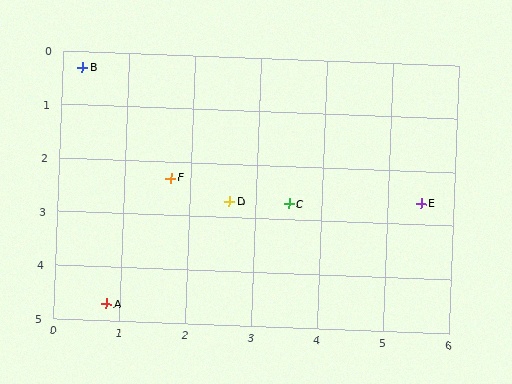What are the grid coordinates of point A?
Point A is at approximately (0.8, 4.7).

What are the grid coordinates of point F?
Point F is at approximately (1.7, 2.3).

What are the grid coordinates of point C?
Point C is at approximately (3.5, 2.7).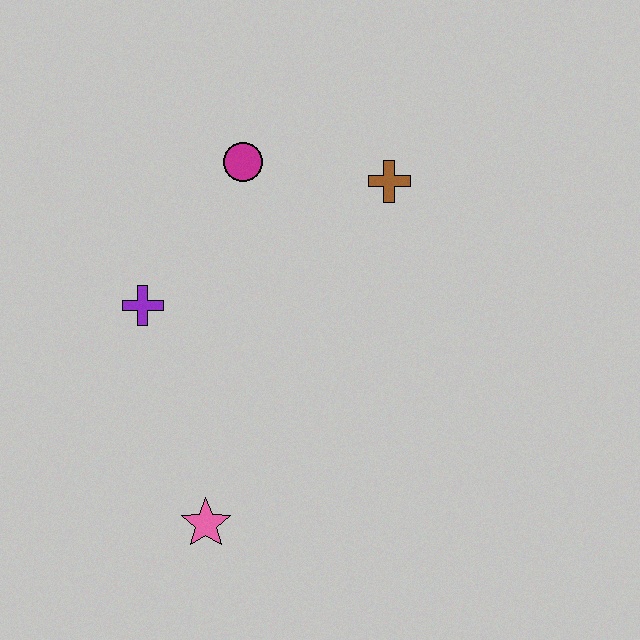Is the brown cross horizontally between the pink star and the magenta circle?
No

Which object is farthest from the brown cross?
The pink star is farthest from the brown cross.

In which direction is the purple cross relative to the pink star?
The purple cross is above the pink star.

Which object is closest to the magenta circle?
The brown cross is closest to the magenta circle.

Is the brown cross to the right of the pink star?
Yes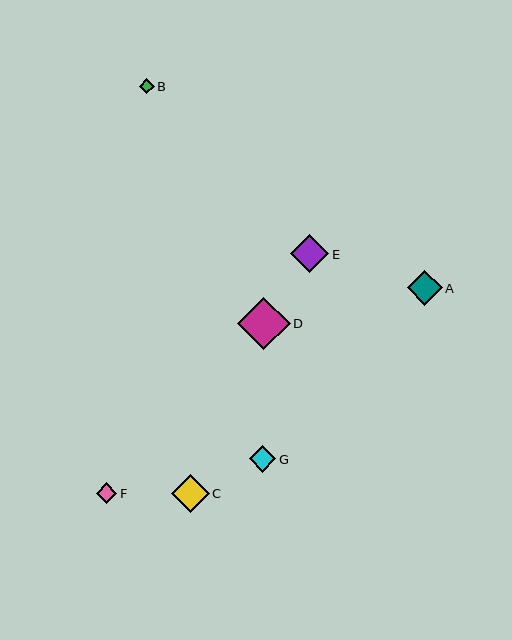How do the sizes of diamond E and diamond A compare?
Diamond E and diamond A are approximately the same size.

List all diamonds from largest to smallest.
From largest to smallest: D, E, C, A, G, F, B.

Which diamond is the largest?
Diamond D is the largest with a size of approximately 52 pixels.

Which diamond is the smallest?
Diamond B is the smallest with a size of approximately 15 pixels.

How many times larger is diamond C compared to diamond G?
Diamond C is approximately 1.4 times the size of diamond G.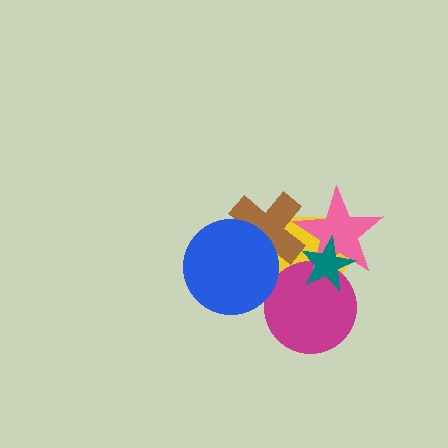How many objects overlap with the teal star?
3 objects overlap with the teal star.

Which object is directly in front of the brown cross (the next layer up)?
The pink star is directly in front of the brown cross.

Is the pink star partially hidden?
Yes, it is partially covered by another shape.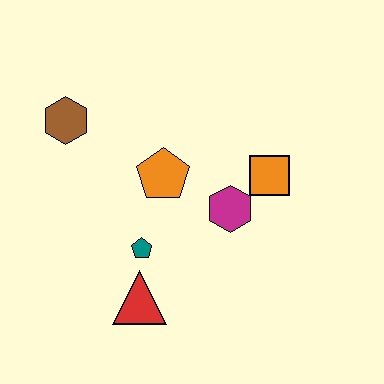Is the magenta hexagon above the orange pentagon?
No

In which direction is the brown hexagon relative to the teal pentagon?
The brown hexagon is above the teal pentagon.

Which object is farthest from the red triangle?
The brown hexagon is farthest from the red triangle.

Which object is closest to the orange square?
The magenta hexagon is closest to the orange square.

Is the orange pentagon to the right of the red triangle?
Yes